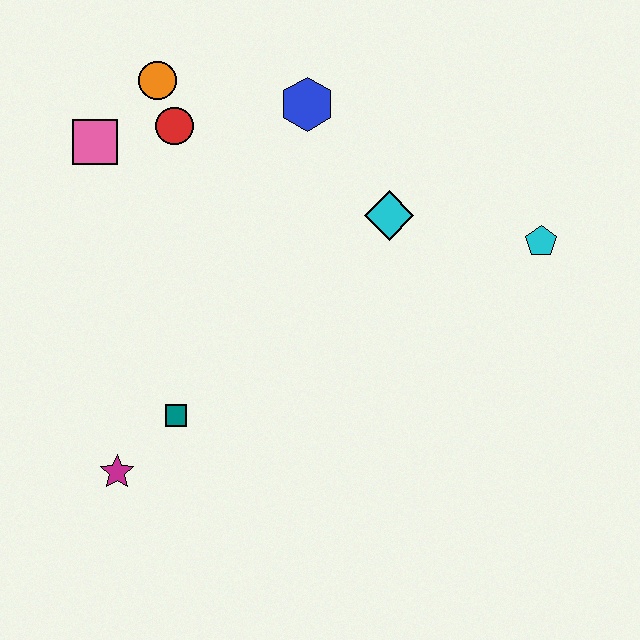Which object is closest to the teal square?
The magenta star is closest to the teal square.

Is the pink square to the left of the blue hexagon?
Yes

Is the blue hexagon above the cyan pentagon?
Yes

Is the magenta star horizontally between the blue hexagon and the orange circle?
No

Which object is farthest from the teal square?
The cyan pentagon is farthest from the teal square.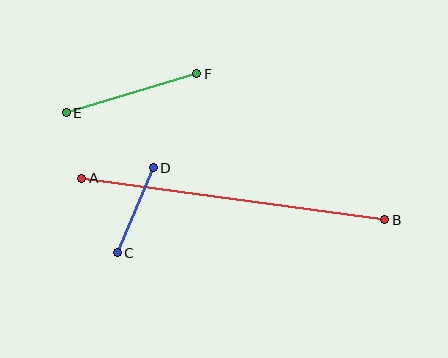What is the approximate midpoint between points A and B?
The midpoint is at approximately (233, 199) pixels.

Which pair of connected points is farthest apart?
Points A and B are farthest apart.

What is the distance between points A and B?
The distance is approximately 306 pixels.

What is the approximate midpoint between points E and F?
The midpoint is at approximately (131, 93) pixels.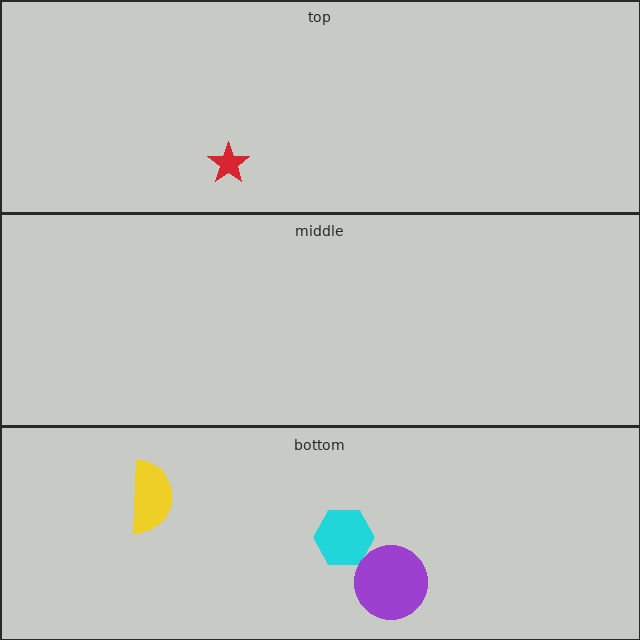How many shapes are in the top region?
1.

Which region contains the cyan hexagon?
The bottom region.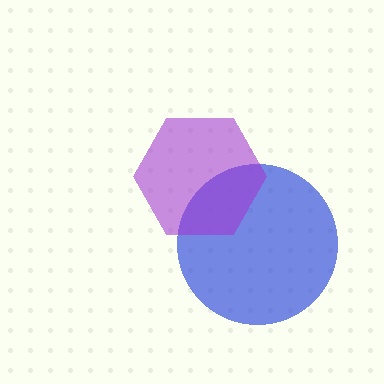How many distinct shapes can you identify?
There are 2 distinct shapes: a blue circle, a purple hexagon.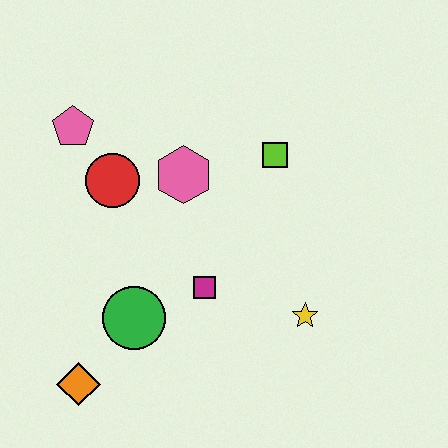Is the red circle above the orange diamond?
Yes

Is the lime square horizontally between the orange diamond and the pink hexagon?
No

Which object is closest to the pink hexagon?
The red circle is closest to the pink hexagon.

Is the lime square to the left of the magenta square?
No